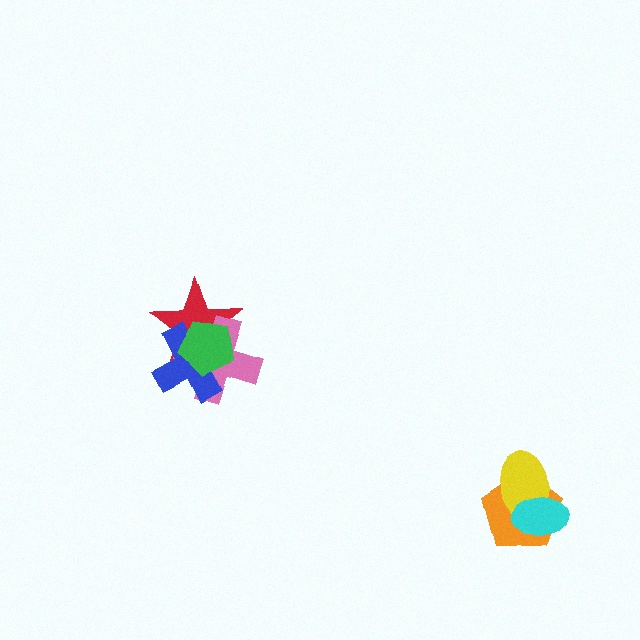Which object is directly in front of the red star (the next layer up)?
The pink cross is directly in front of the red star.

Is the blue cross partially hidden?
Yes, it is partially covered by another shape.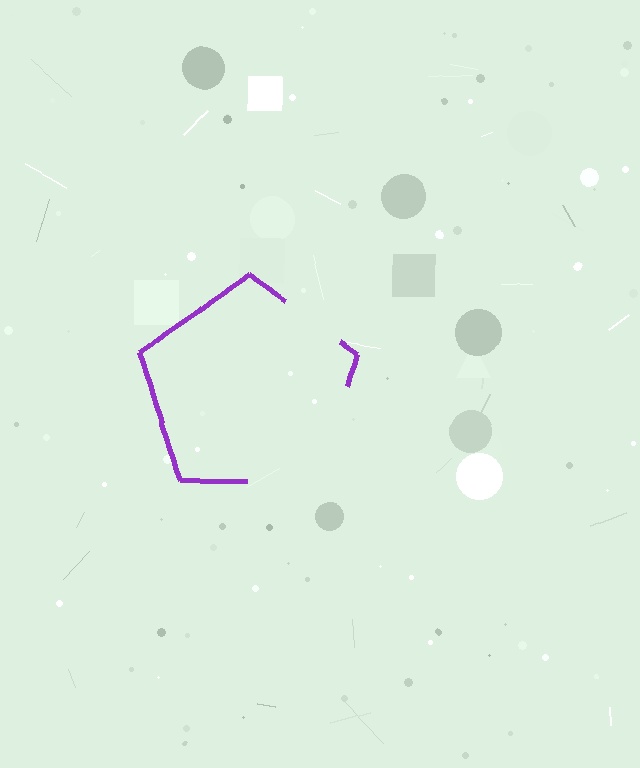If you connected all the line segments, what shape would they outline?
They would outline a pentagon.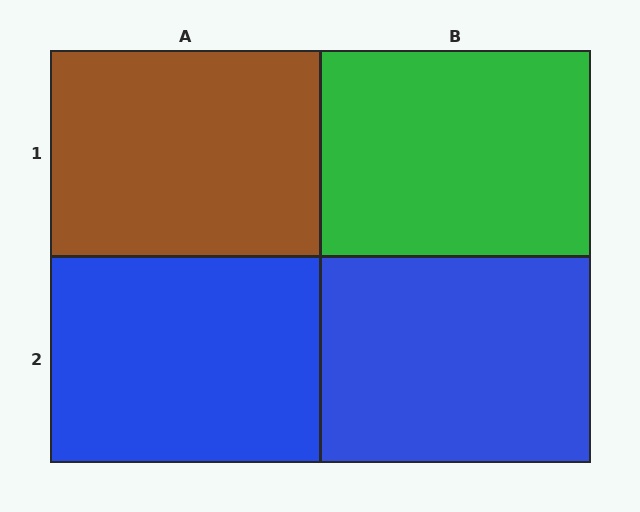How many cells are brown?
1 cell is brown.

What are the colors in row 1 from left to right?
Brown, green.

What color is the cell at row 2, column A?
Blue.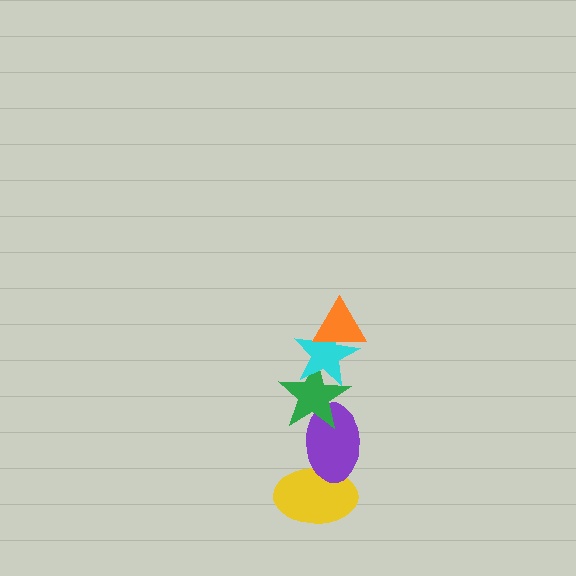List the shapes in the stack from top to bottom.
From top to bottom: the orange triangle, the cyan star, the green star, the purple ellipse, the yellow ellipse.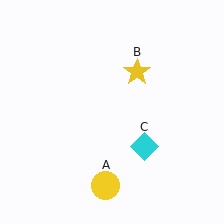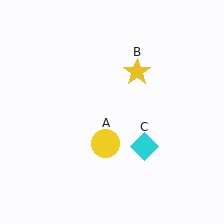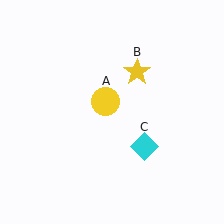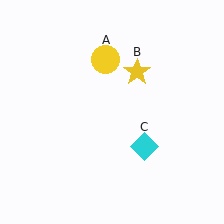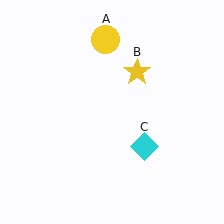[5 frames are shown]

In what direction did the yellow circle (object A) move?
The yellow circle (object A) moved up.